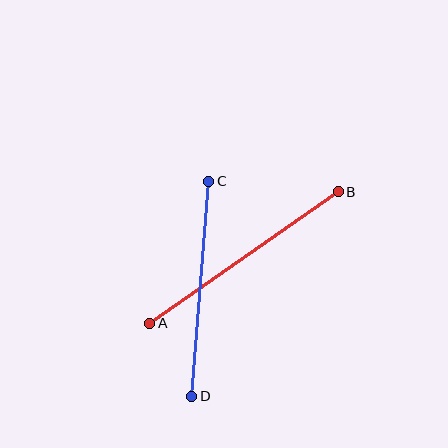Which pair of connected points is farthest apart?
Points A and B are farthest apart.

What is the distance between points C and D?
The distance is approximately 215 pixels.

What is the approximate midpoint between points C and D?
The midpoint is at approximately (200, 289) pixels.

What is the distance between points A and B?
The distance is approximately 230 pixels.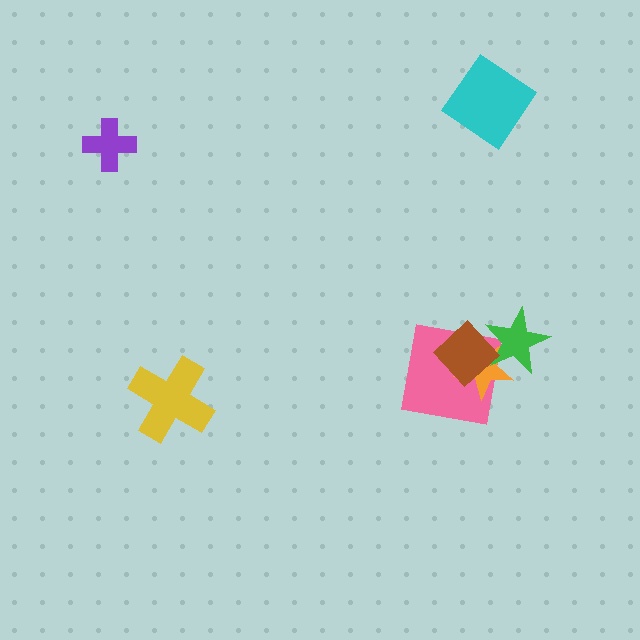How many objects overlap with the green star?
2 objects overlap with the green star.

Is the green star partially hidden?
Yes, it is partially covered by another shape.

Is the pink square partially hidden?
Yes, it is partially covered by another shape.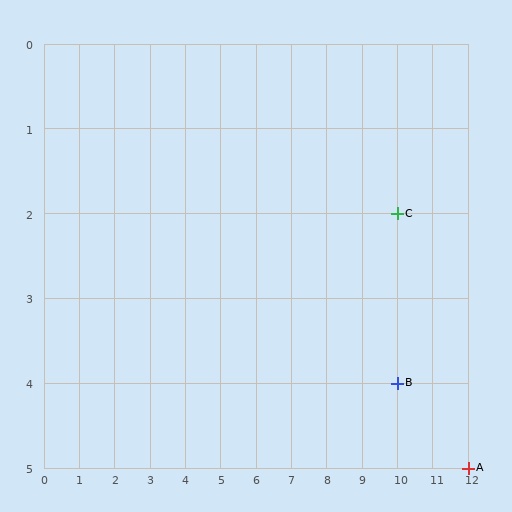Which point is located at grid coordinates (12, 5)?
Point A is at (12, 5).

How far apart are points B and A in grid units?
Points B and A are 2 columns and 1 row apart (about 2.2 grid units diagonally).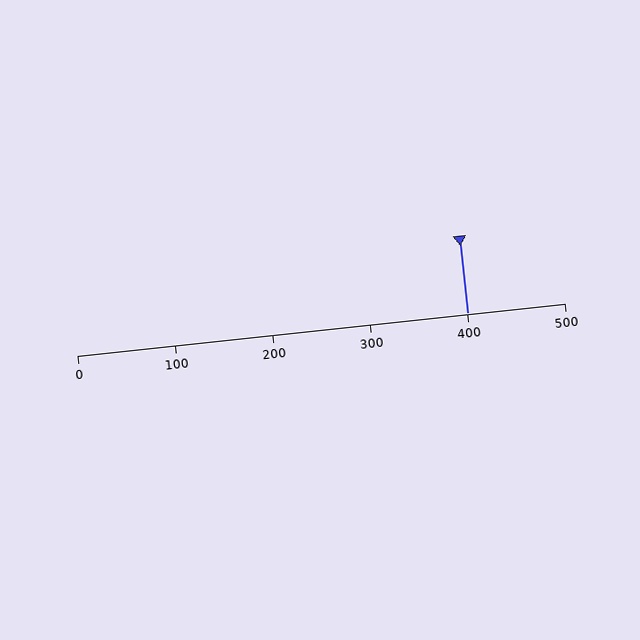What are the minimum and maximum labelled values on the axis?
The axis runs from 0 to 500.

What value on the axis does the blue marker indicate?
The marker indicates approximately 400.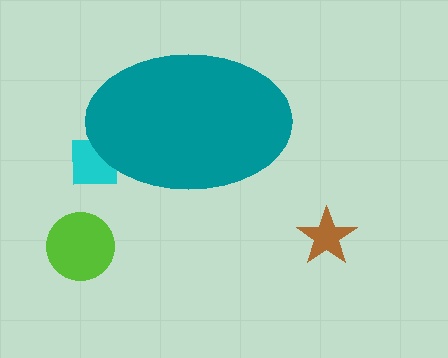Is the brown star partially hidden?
No, the brown star is fully visible.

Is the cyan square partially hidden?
Yes, the cyan square is partially hidden behind the teal ellipse.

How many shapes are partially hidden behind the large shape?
1 shape is partially hidden.